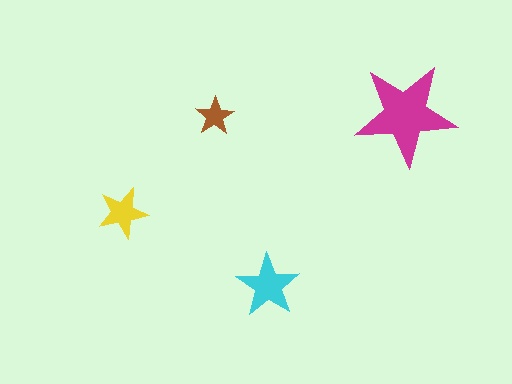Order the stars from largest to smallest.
the magenta one, the cyan one, the yellow one, the brown one.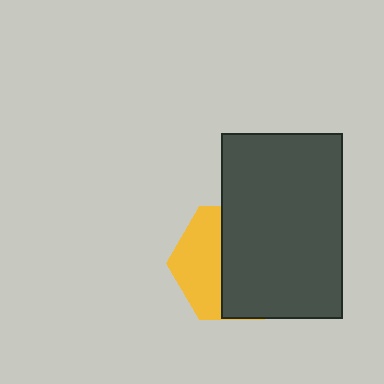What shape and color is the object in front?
The object in front is a dark gray rectangle.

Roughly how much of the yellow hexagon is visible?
A small part of it is visible (roughly 39%).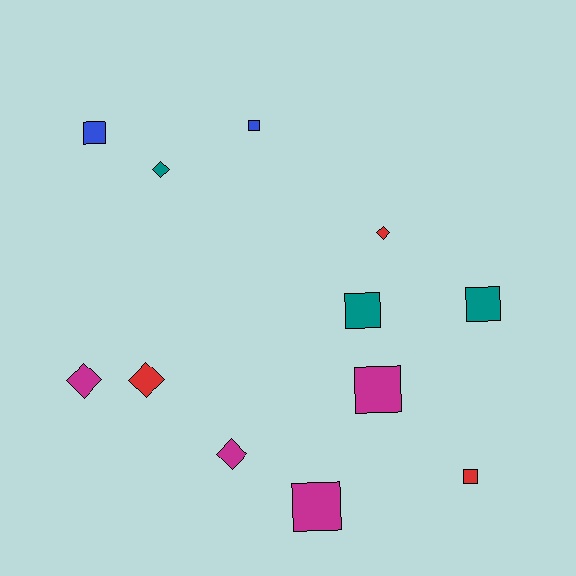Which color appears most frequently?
Magenta, with 4 objects.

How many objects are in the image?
There are 12 objects.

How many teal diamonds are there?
There is 1 teal diamond.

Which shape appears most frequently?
Square, with 7 objects.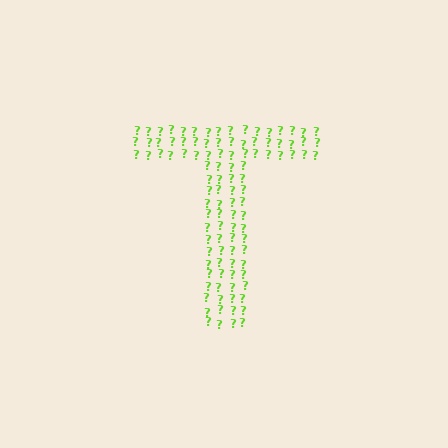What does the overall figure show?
The overall figure shows the letter T.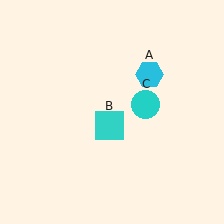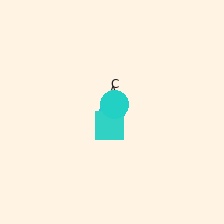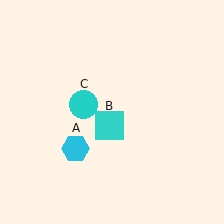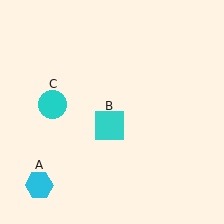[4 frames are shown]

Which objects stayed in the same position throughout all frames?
Cyan square (object B) remained stationary.